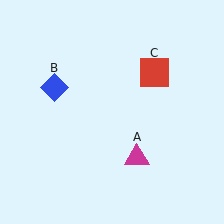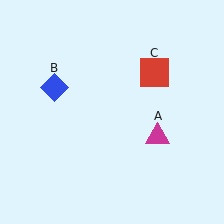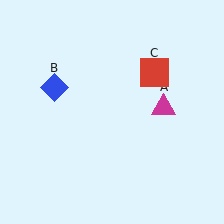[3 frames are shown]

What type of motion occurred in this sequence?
The magenta triangle (object A) rotated counterclockwise around the center of the scene.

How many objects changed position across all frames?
1 object changed position: magenta triangle (object A).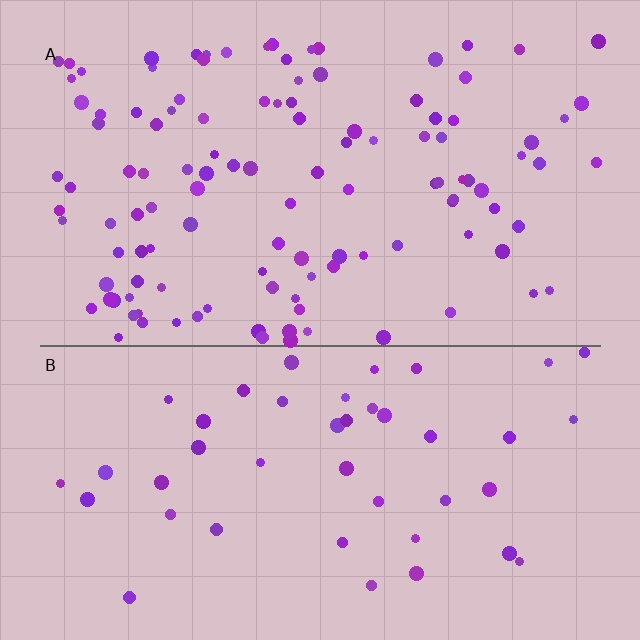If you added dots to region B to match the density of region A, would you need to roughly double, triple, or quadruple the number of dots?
Approximately triple.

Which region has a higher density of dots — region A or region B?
A (the top).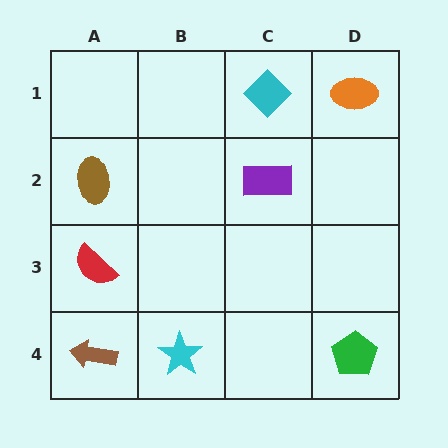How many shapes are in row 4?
3 shapes.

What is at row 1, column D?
An orange ellipse.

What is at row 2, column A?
A brown ellipse.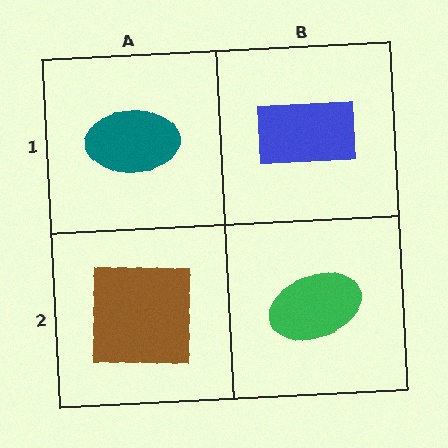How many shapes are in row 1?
2 shapes.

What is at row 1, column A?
A teal ellipse.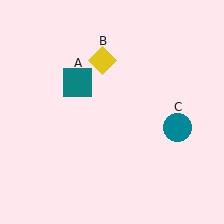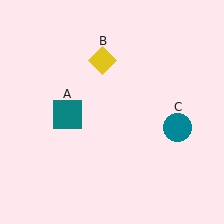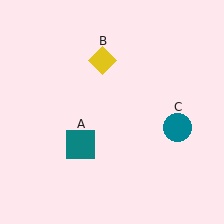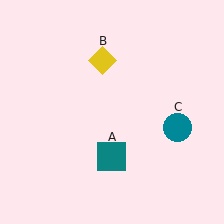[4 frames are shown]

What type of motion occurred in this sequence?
The teal square (object A) rotated counterclockwise around the center of the scene.